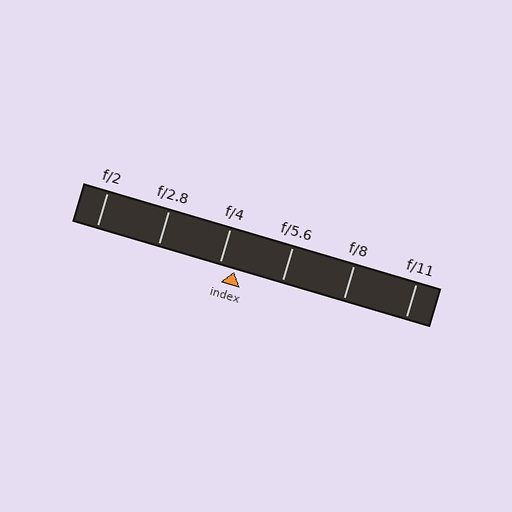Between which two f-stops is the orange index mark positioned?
The index mark is between f/4 and f/5.6.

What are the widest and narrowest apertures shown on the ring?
The widest aperture shown is f/2 and the narrowest is f/11.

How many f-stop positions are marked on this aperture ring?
There are 6 f-stop positions marked.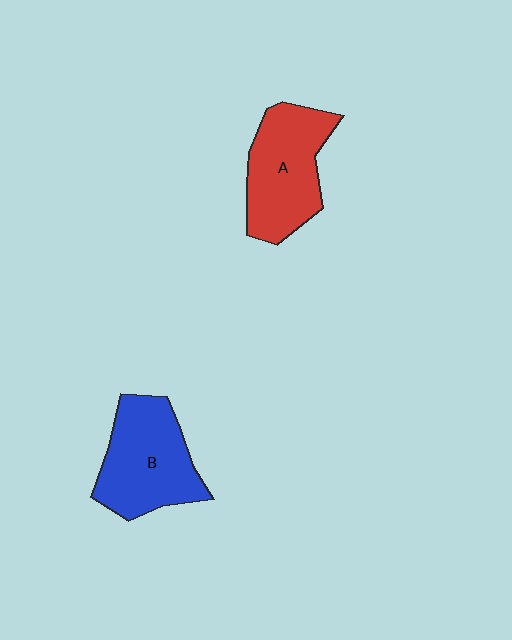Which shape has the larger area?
Shape B (blue).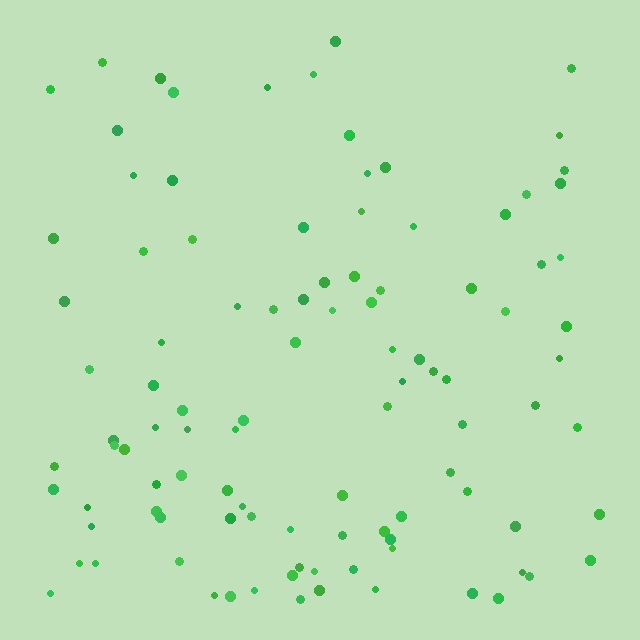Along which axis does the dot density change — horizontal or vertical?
Vertical.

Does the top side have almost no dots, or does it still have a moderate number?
Still a moderate number, just noticeably fewer than the bottom.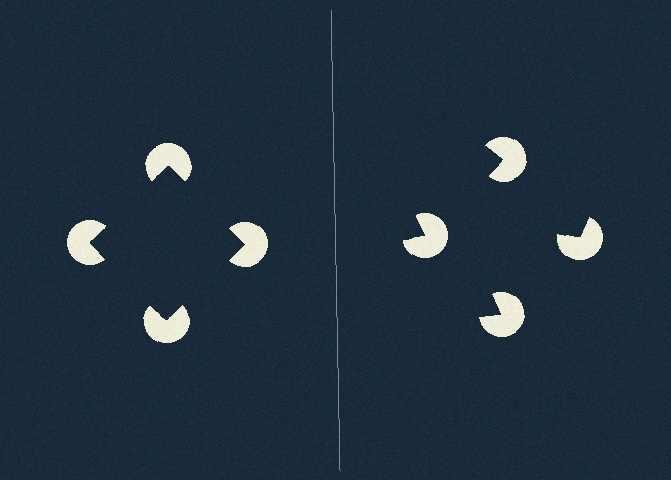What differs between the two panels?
The pac-man discs are positioned identically on both sides; only the wedge orientations differ. On the left they align to a square; on the right they are misaligned.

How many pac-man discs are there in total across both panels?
8 — 4 on each side.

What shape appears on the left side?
An illusory square.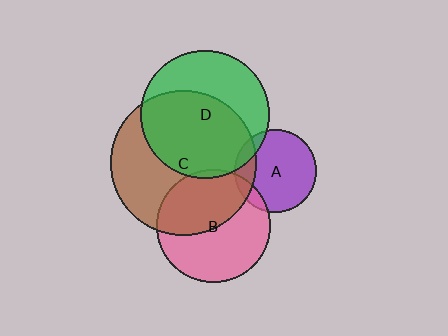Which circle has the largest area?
Circle C (brown).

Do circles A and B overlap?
Yes.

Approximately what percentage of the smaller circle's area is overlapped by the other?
Approximately 10%.